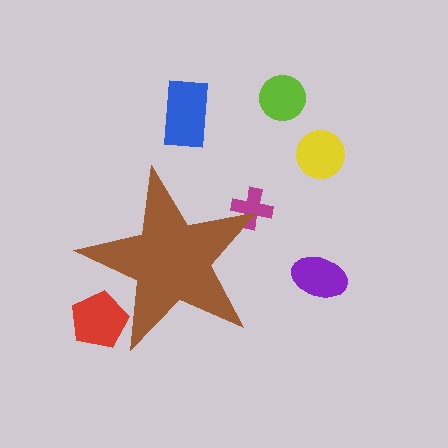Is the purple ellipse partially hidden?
No, the purple ellipse is fully visible.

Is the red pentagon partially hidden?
Yes, the red pentagon is partially hidden behind the brown star.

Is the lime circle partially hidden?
No, the lime circle is fully visible.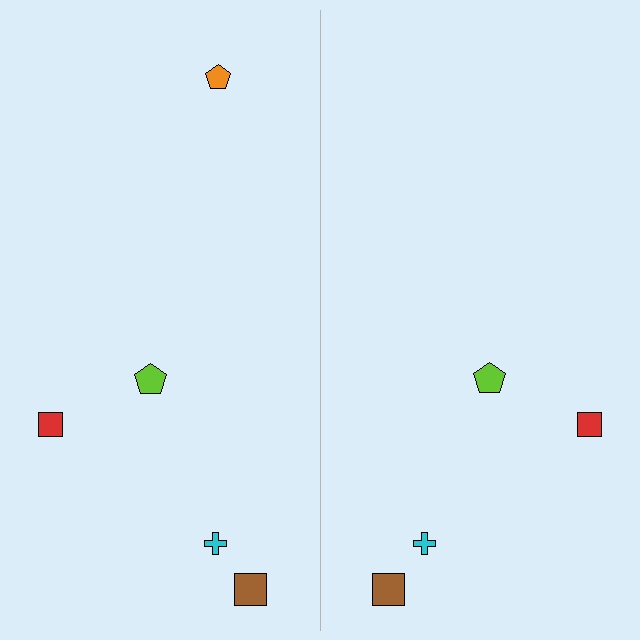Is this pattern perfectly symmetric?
No, the pattern is not perfectly symmetric. A orange pentagon is missing from the right side.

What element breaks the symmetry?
A orange pentagon is missing from the right side.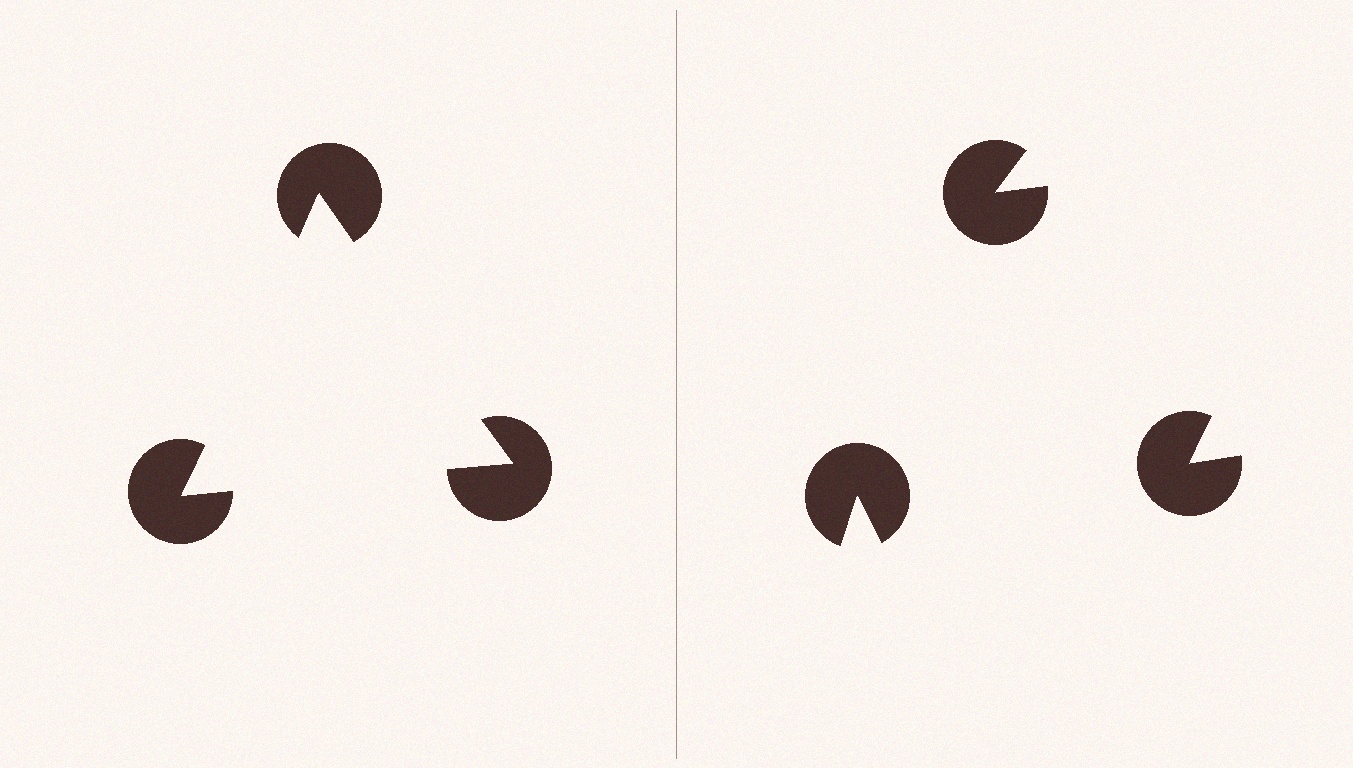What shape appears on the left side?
An illusory triangle.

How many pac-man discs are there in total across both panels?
6 — 3 on each side.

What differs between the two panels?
The pac-man discs are positioned identically on both sides; only the wedge orientations differ. On the left they align to a triangle; on the right they are misaligned.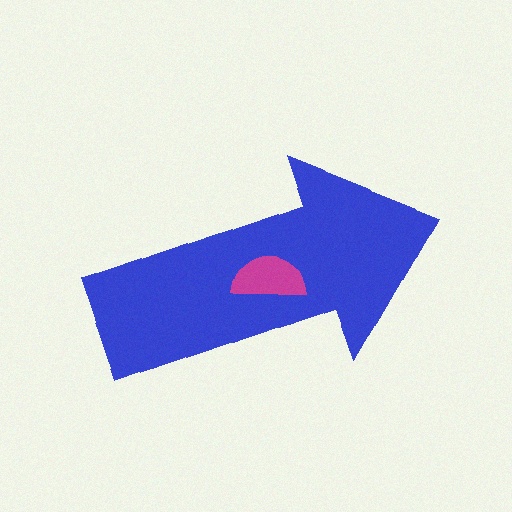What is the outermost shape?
The blue arrow.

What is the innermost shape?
The magenta semicircle.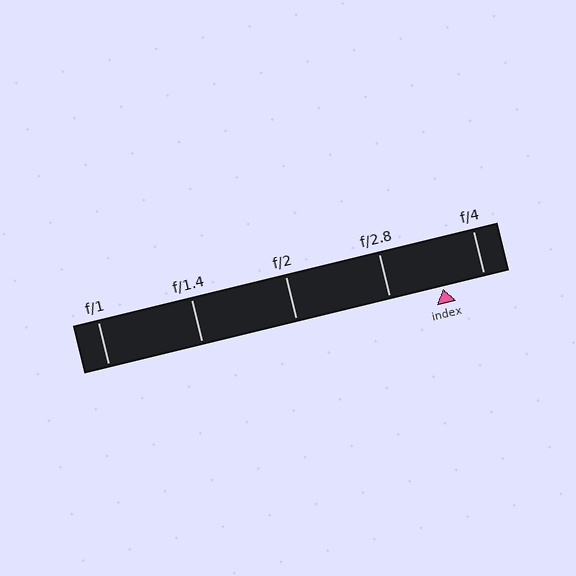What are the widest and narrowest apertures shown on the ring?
The widest aperture shown is f/1 and the narrowest is f/4.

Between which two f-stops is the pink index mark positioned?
The index mark is between f/2.8 and f/4.